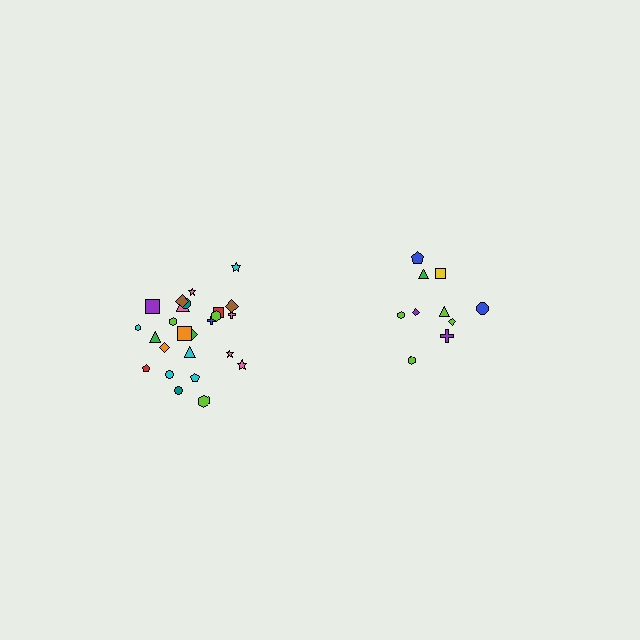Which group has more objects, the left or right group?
The left group.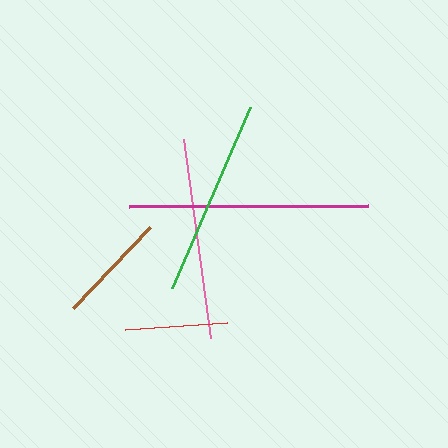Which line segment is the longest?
The magenta line is the longest at approximately 239 pixels.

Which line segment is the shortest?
The red line is the shortest at approximately 103 pixels.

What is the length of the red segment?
The red segment is approximately 103 pixels long.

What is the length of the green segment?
The green segment is approximately 197 pixels long.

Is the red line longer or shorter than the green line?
The green line is longer than the red line.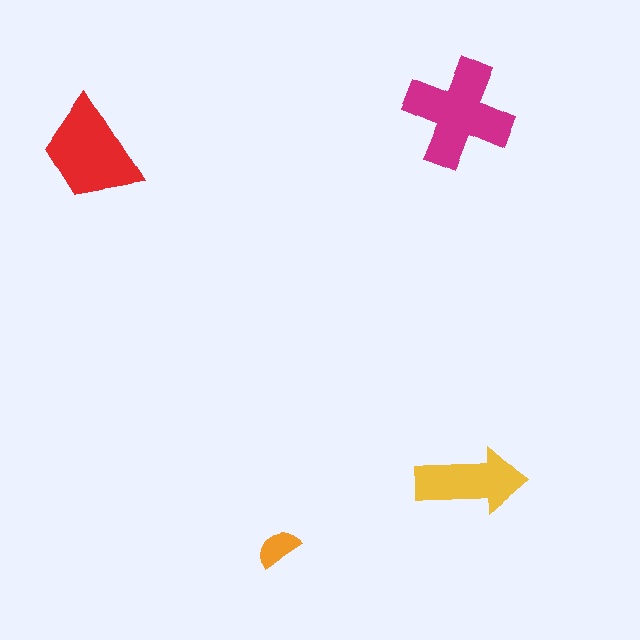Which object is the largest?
The magenta cross.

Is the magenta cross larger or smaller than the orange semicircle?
Larger.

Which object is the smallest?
The orange semicircle.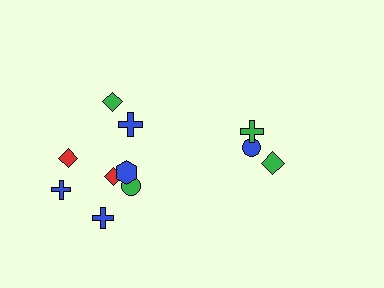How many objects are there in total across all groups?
There are 11 objects.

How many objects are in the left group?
There are 8 objects.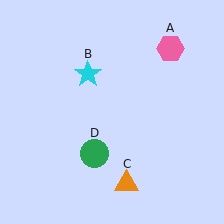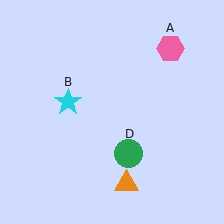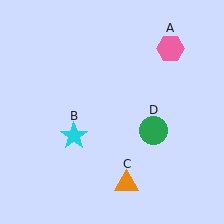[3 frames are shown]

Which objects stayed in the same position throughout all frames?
Pink hexagon (object A) and orange triangle (object C) remained stationary.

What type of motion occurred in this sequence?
The cyan star (object B), green circle (object D) rotated counterclockwise around the center of the scene.